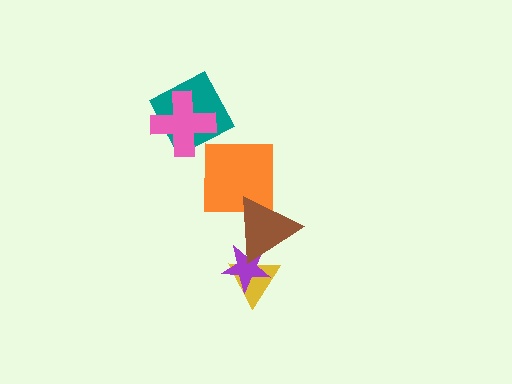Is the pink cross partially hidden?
No, no other shape covers it.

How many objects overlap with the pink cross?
1 object overlaps with the pink cross.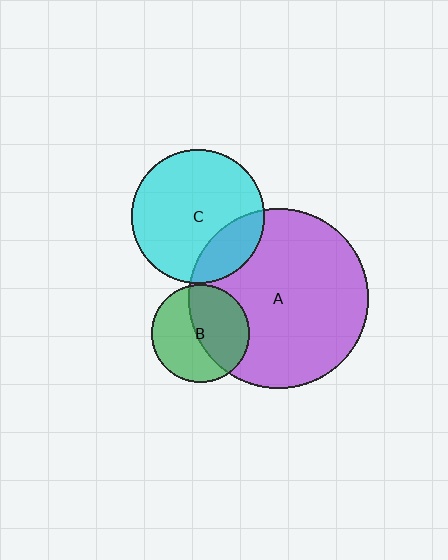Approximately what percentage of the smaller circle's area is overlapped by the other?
Approximately 20%.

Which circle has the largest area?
Circle A (purple).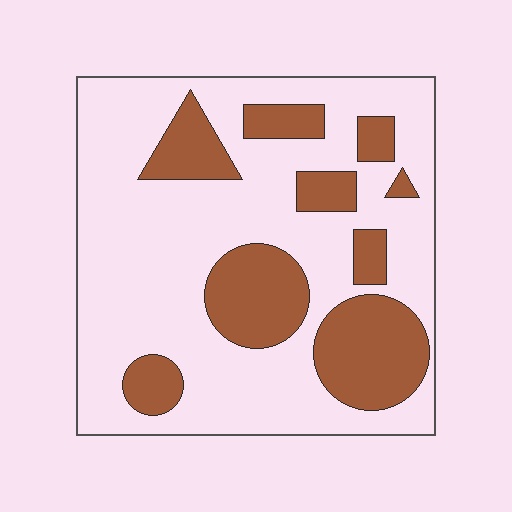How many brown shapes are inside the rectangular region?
9.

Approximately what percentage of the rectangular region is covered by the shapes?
Approximately 30%.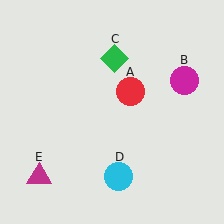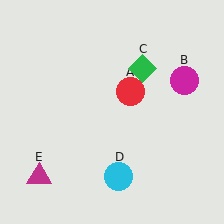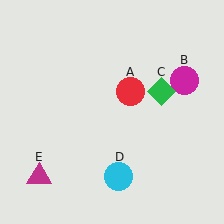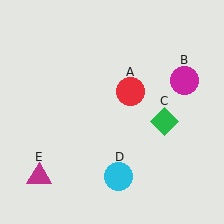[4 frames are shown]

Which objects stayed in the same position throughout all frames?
Red circle (object A) and magenta circle (object B) and cyan circle (object D) and magenta triangle (object E) remained stationary.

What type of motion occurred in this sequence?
The green diamond (object C) rotated clockwise around the center of the scene.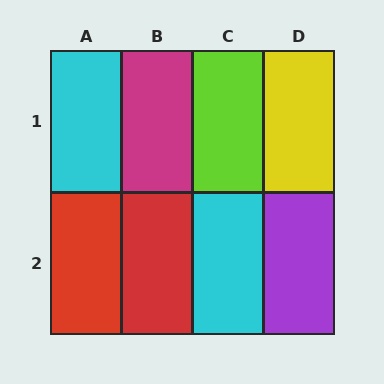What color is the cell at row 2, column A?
Red.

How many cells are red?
2 cells are red.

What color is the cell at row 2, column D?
Purple.